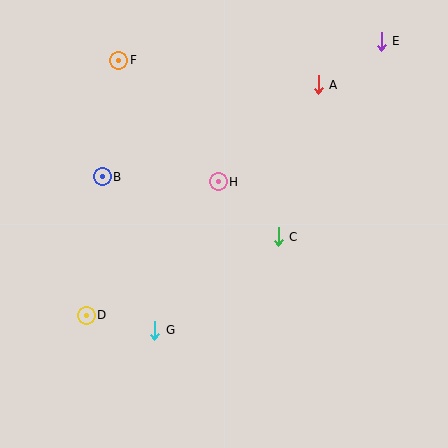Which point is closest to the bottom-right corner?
Point C is closest to the bottom-right corner.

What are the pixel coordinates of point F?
Point F is at (119, 60).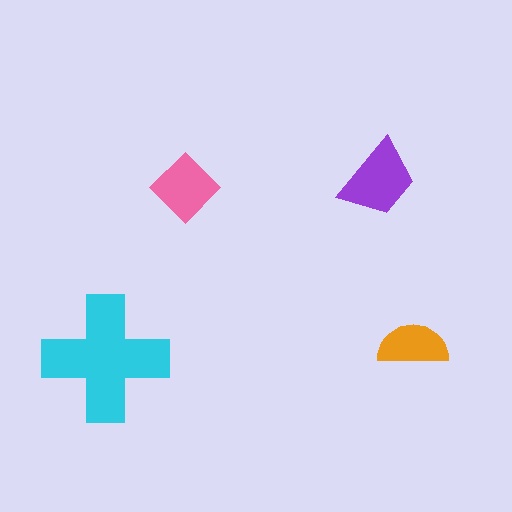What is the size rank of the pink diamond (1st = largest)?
3rd.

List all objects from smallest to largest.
The orange semicircle, the pink diamond, the purple trapezoid, the cyan cross.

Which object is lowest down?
The cyan cross is bottommost.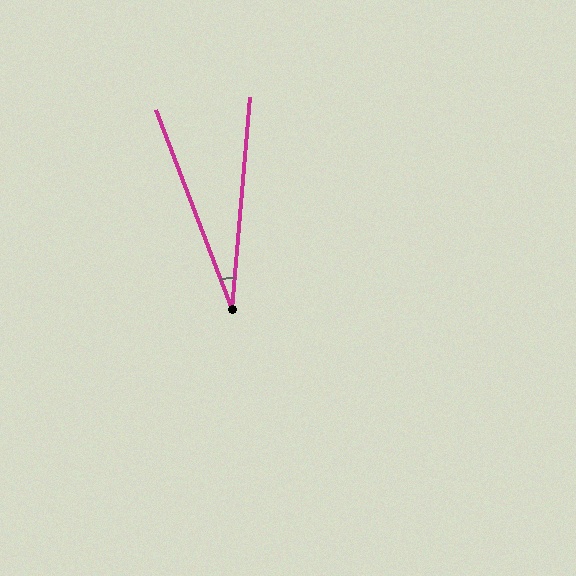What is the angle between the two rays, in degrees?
Approximately 26 degrees.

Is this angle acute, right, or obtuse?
It is acute.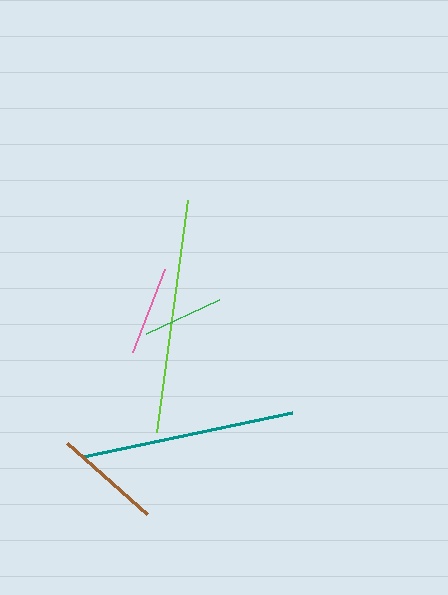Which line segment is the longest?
The lime line is the longest at approximately 234 pixels.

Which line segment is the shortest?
The green line is the shortest at approximately 81 pixels.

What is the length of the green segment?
The green segment is approximately 81 pixels long.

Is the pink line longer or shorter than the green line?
The pink line is longer than the green line.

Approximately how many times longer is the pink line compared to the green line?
The pink line is approximately 1.1 times the length of the green line.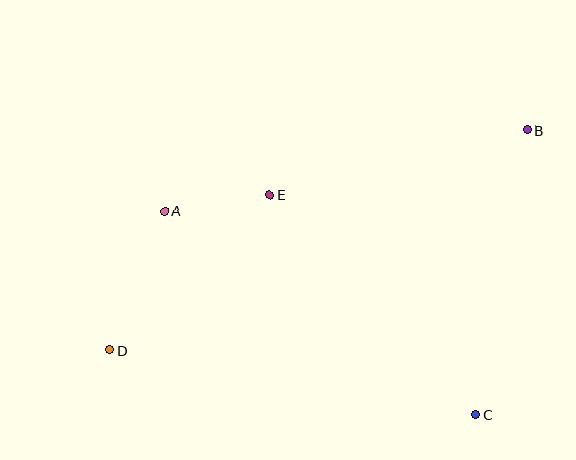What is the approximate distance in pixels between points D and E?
The distance between D and E is approximately 223 pixels.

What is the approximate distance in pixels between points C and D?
The distance between C and D is approximately 372 pixels.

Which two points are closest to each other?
Points A and E are closest to each other.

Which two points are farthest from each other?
Points B and D are farthest from each other.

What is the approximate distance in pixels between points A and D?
The distance between A and D is approximately 150 pixels.